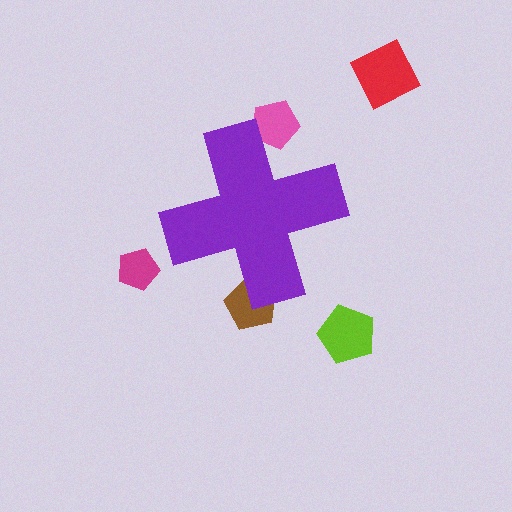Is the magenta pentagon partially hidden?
No, the magenta pentagon is fully visible.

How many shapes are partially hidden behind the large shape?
2 shapes are partially hidden.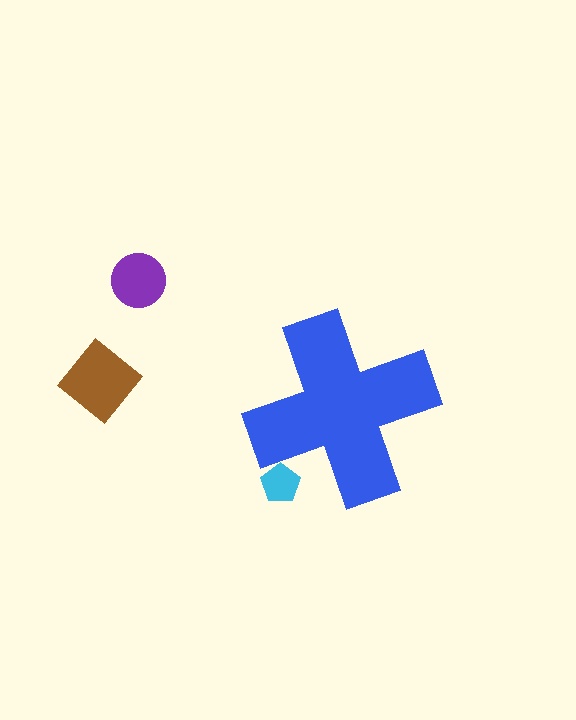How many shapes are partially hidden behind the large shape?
1 shape is partially hidden.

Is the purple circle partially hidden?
No, the purple circle is fully visible.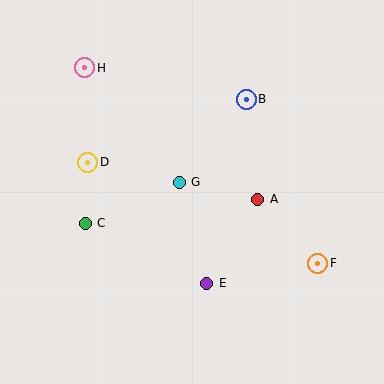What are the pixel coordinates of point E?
Point E is at (207, 283).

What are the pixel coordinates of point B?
Point B is at (246, 99).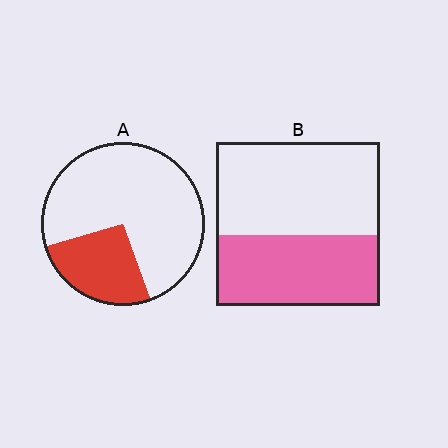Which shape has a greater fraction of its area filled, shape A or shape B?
Shape B.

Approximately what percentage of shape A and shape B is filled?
A is approximately 25% and B is approximately 45%.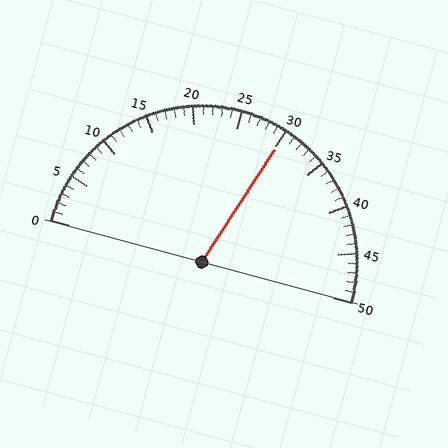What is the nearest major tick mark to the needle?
The nearest major tick mark is 30.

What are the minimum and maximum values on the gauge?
The gauge ranges from 0 to 50.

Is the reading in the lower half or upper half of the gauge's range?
The reading is in the upper half of the range (0 to 50).